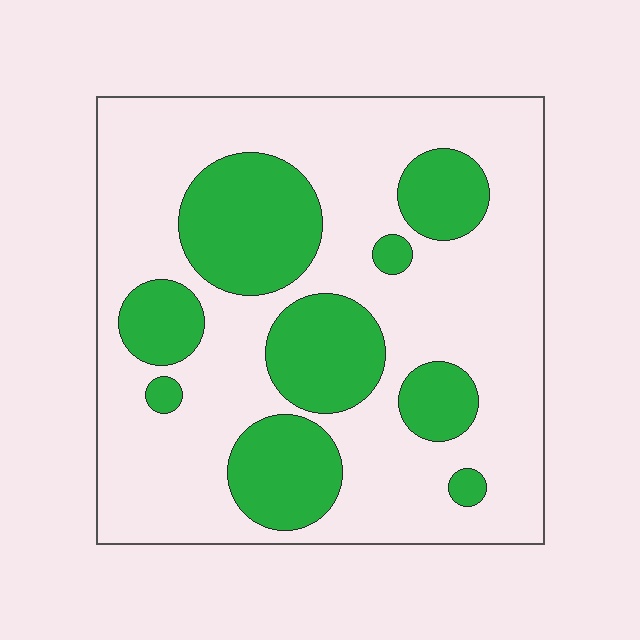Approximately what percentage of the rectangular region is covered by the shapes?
Approximately 30%.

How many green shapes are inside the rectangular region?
9.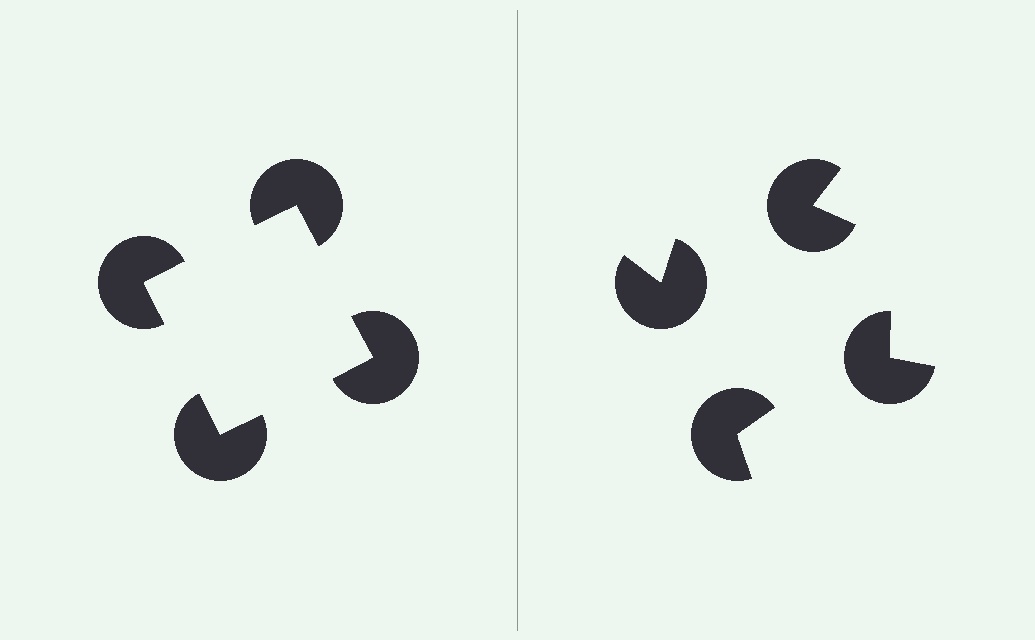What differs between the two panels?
The pac-man discs are positioned identically on both sides; only the wedge orientations differ. On the left they align to a square; on the right they are misaligned.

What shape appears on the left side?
An illusory square.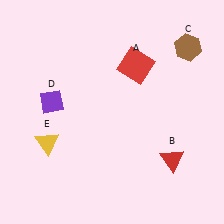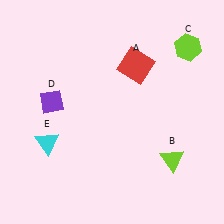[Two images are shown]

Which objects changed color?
B changed from red to lime. C changed from brown to lime. E changed from yellow to cyan.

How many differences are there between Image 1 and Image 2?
There are 3 differences between the two images.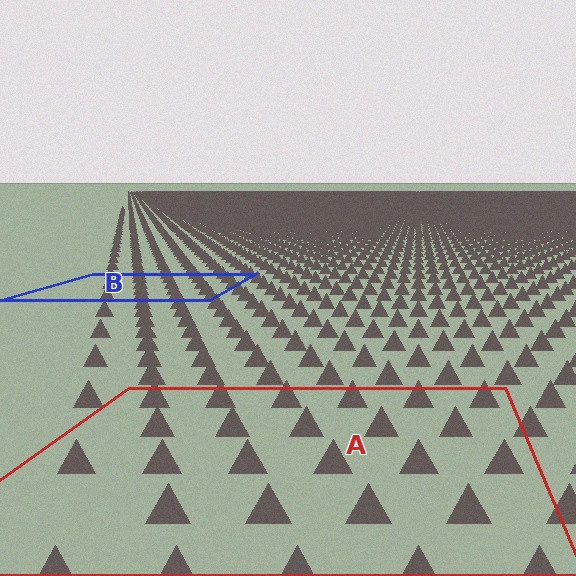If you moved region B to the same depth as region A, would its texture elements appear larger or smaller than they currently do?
They would appear larger. At a closer depth, the same texture elements are projected at a bigger on-screen size.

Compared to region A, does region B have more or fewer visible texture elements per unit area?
Region B has more texture elements per unit area — they are packed more densely because it is farther away.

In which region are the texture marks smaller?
The texture marks are smaller in region B, because it is farther away.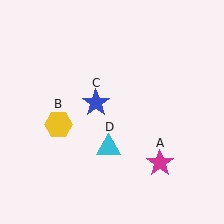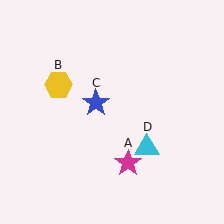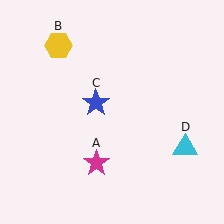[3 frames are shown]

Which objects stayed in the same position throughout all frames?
Blue star (object C) remained stationary.